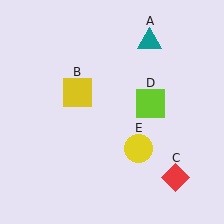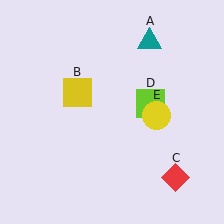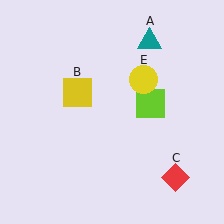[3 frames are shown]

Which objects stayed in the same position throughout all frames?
Teal triangle (object A) and yellow square (object B) and red diamond (object C) and lime square (object D) remained stationary.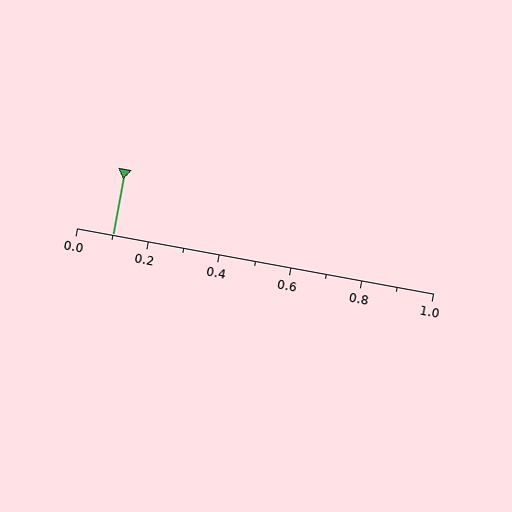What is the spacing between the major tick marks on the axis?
The major ticks are spaced 0.2 apart.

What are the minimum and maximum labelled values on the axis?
The axis runs from 0.0 to 1.0.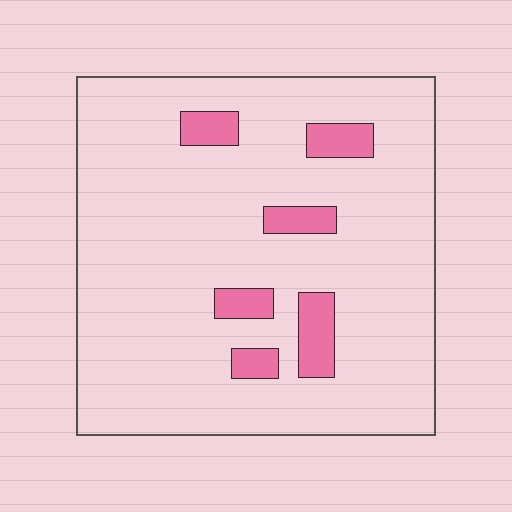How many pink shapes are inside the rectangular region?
6.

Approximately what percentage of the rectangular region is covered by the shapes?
Approximately 10%.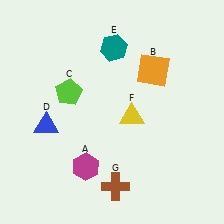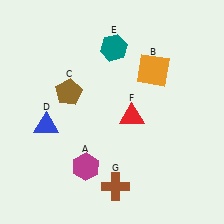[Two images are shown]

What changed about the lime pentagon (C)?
In Image 1, C is lime. In Image 2, it changed to brown.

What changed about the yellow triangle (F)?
In Image 1, F is yellow. In Image 2, it changed to red.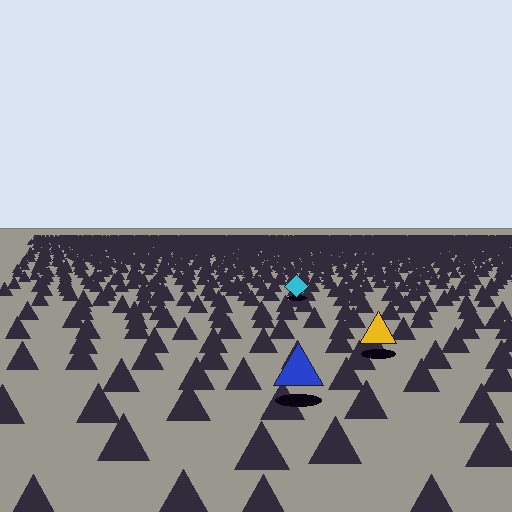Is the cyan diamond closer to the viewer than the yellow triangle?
No. The yellow triangle is closer — you can tell from the texture gradient: the ground texture is coarser near it.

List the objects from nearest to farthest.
From nearest to farthest: the blue triangle, the yellow triangle, the cyan diamond.